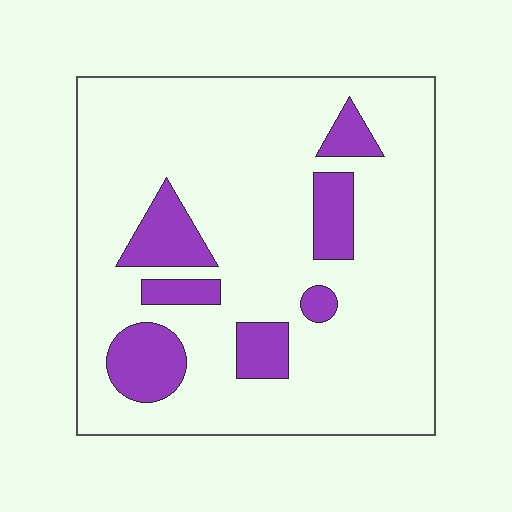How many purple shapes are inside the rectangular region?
7.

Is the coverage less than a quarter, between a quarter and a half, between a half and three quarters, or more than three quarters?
Less than a quarter.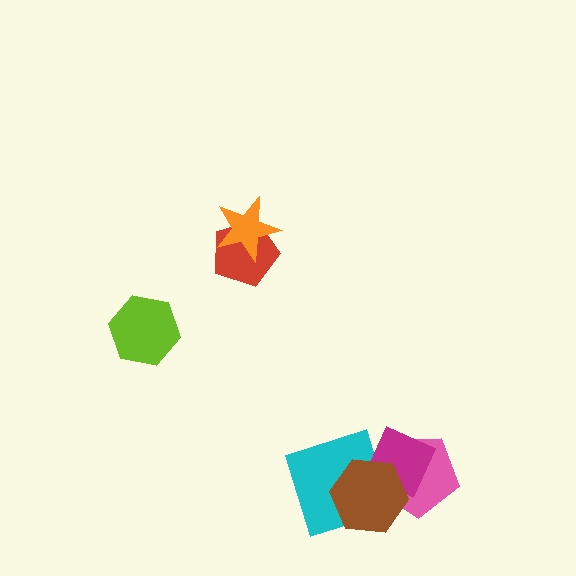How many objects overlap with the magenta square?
2 objects overlap with the magenta square.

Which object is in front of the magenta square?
The brown hexagon is in front of the magenta square.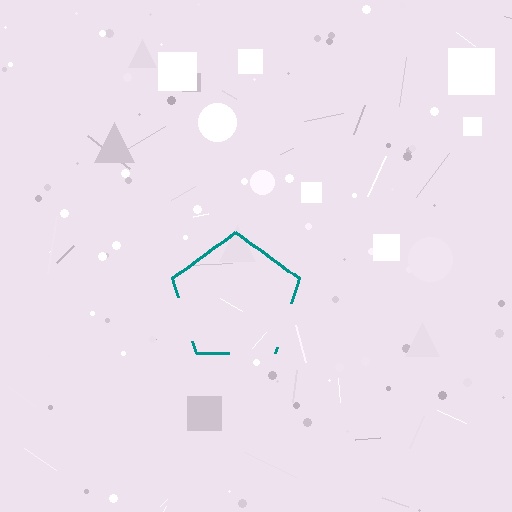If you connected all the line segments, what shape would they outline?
They would outline a pentagon.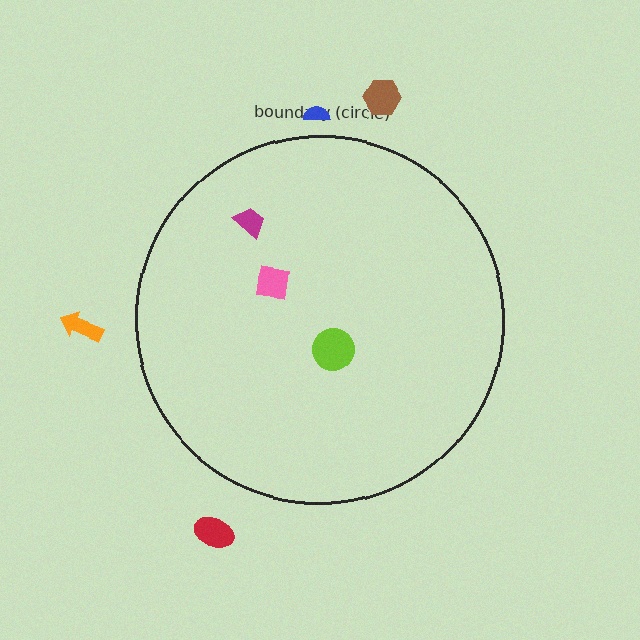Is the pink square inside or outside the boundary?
Inside.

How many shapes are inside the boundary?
3 inside, 4 outside.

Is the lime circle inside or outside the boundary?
Inside.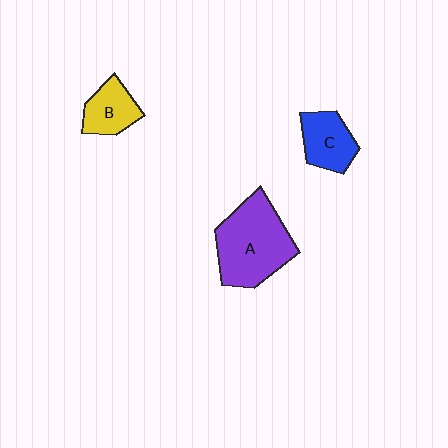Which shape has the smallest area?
Shape B (yellow).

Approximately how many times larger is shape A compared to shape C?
Approximately 2.0 times.